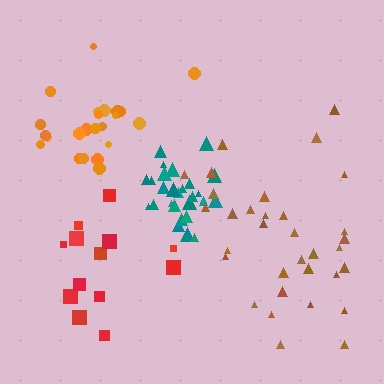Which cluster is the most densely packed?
Teal.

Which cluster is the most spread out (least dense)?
Red.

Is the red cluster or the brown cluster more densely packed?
Brown.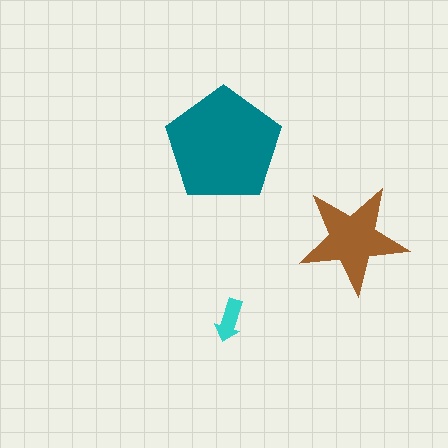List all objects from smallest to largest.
The cyan arrow, the brown star, the teal pentagon.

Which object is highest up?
The teal pentagon is topmost.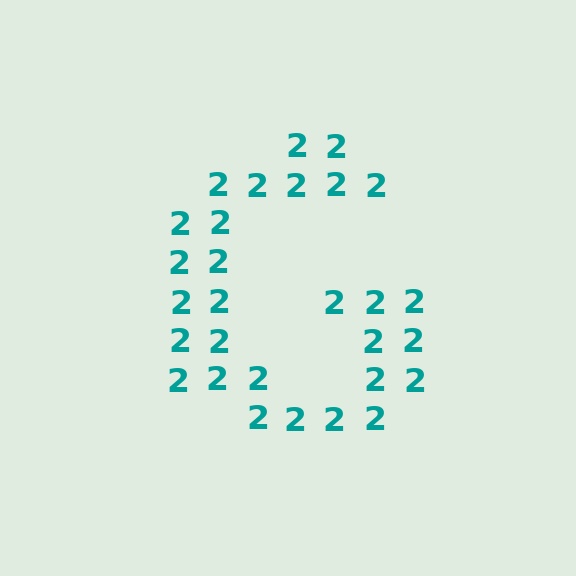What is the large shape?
The large shape is the letter G.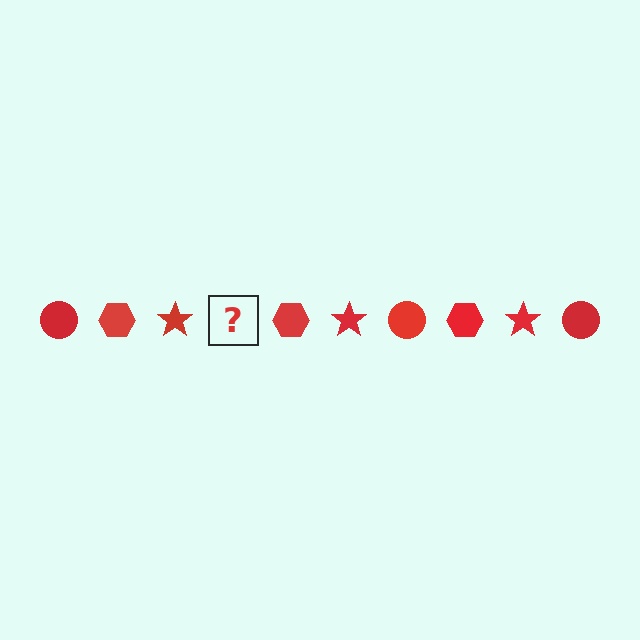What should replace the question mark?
The question mark should be replaced with a red circle.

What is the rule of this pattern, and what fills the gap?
The rule is that the pattern cycles through circle, hexagon, star shapes in red. The gap should be filled with a red circle.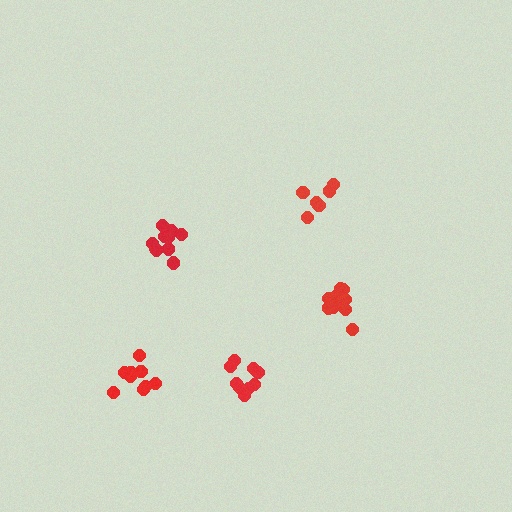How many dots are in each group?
Group 1: 9 dots, Group 2: 6 dots, Group 3: 11 dots, Group 4: 9 dots, Group 5: 10 dots (45 total).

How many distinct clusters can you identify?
There are 5 distinct clusters.